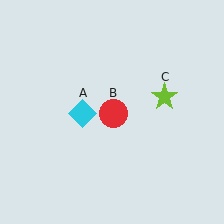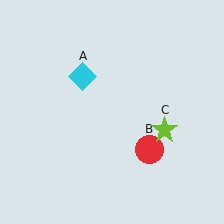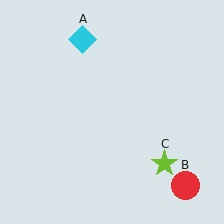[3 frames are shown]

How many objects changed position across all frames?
3 objects changed position: cyan diamond (object A), red circle (object B), lime star (object C).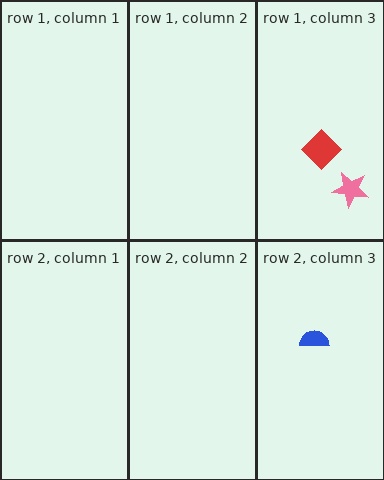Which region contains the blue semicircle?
The row 2, column 3 region.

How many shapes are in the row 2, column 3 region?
1.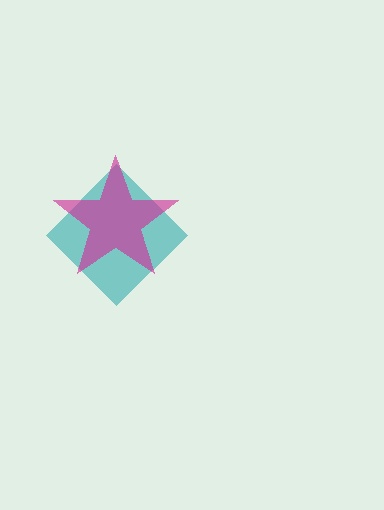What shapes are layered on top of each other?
The layered shapes are: a teal diamond, a magenta star.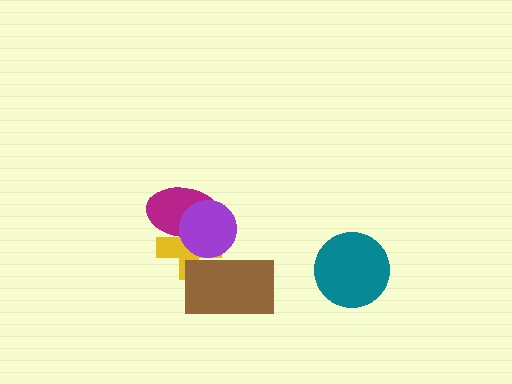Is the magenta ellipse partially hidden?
Yes, it is partially covered by another shape.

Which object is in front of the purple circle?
The brown rectangle is in front of the purple circle.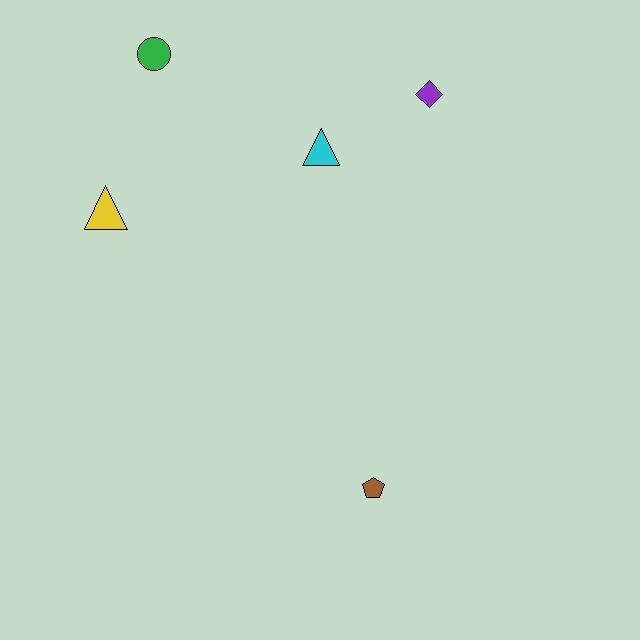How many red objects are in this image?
There are no red objects.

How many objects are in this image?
There are 5 objects.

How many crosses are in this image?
There are no crosses.